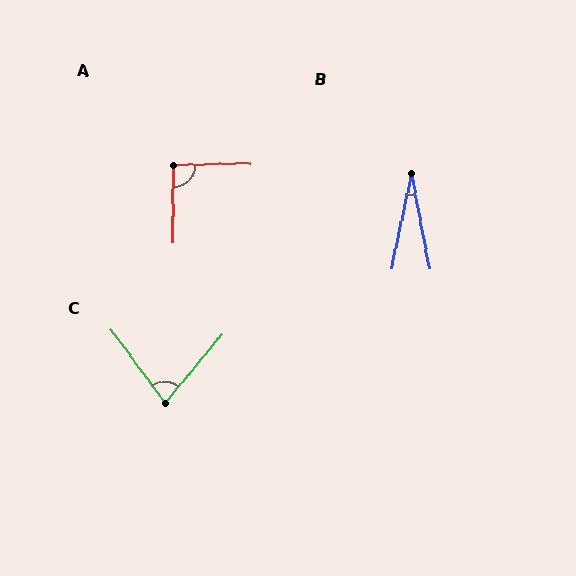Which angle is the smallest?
B, at approximately 22 degrees.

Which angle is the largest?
A, at approximately 92 degrees.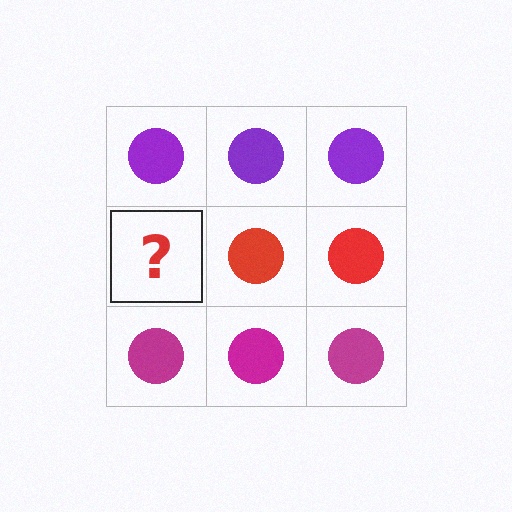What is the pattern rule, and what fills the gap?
The rule is that each row has a consistent color. The gap should be filled with a red circle.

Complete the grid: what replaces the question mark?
The question mark should be replaced with a red circle.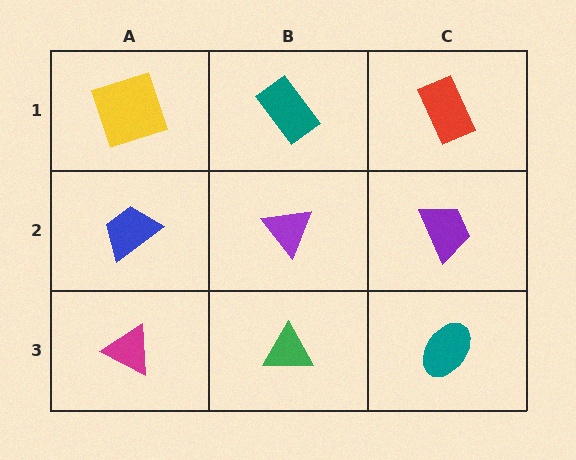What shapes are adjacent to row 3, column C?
A purple trapezoid (row 2, column C), a green triangle (row 3, column B).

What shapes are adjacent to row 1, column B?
A purple triangle (row 2, column B), a yellow square (row 1, column A), a red rectangle (row 1, column C).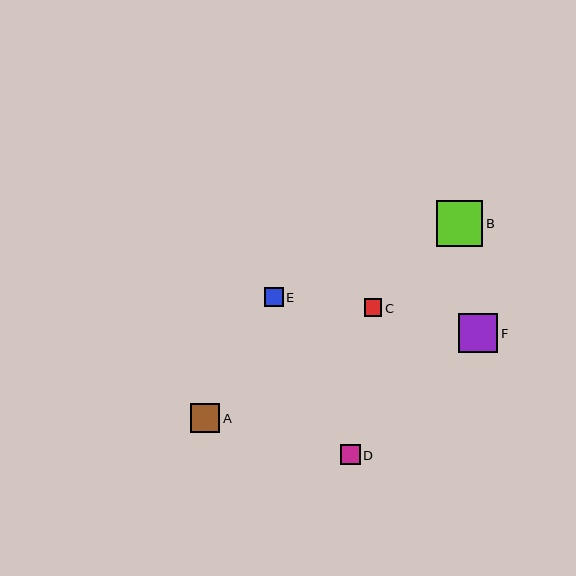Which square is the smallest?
Square C is the smallest with a size of approximately 18 pixels.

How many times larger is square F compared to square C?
Square F is approximately 2.2 times the size of square C.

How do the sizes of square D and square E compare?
Square D and square E are approximately the same size.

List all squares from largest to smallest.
From largest to smallest: B, F, A, D, E, C.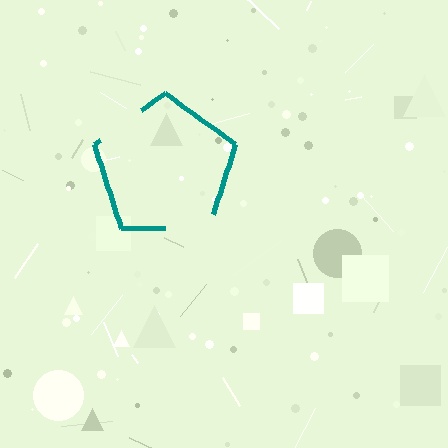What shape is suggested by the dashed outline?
The dashed outline suggests a pentagon.